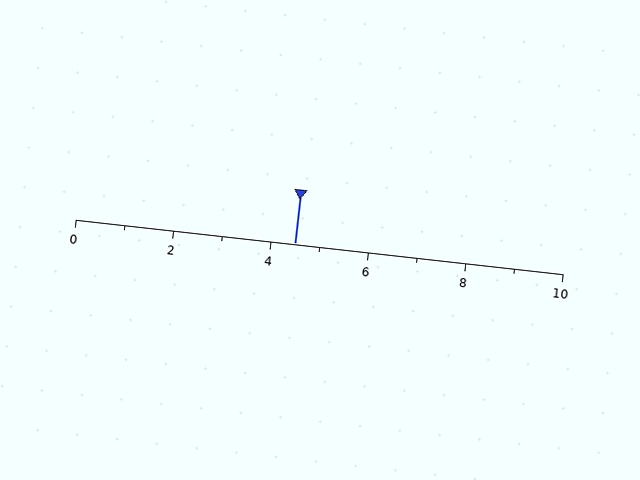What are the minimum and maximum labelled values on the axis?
The axis runs from 0 to 10.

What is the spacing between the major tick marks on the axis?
The major ticks are spaced 2 apart.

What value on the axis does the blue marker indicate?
The marker indicates approximately 4.5.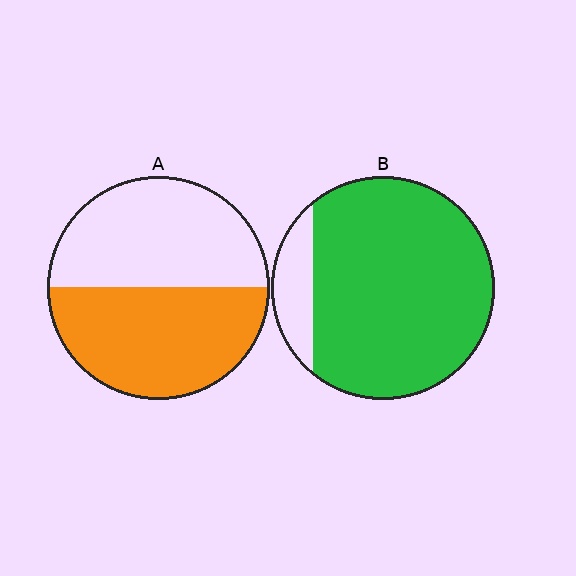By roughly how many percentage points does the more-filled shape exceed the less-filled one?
By roughly 35 percentage points (B over A).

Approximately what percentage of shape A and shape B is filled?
A is approximately 50% and B is approximately 85%.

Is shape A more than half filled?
Roughly half.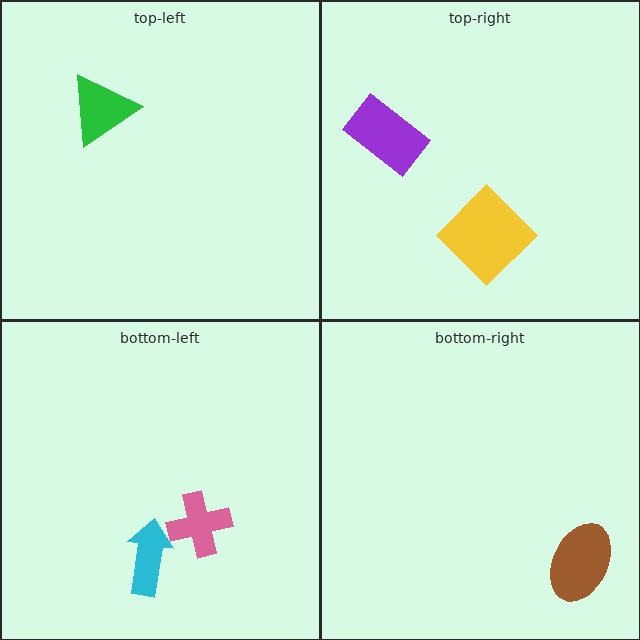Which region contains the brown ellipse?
The bottom-right region.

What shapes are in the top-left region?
The green triangle.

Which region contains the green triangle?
The top-left region.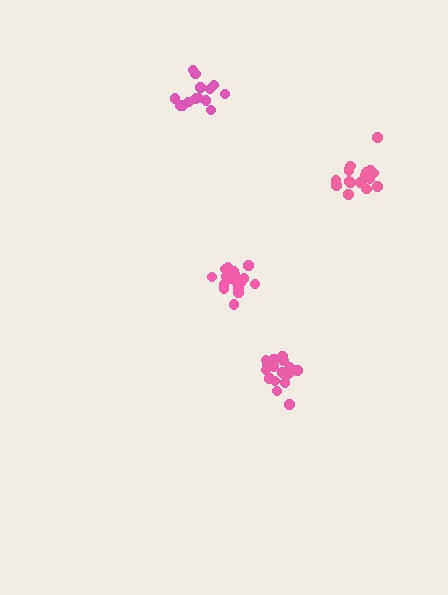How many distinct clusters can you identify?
There are 4 distinct clusters.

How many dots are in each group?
Group 1: 19 dots, Group 2: 14 dots, Group 3: 19 dots, Group 4: 17 dots (69 total).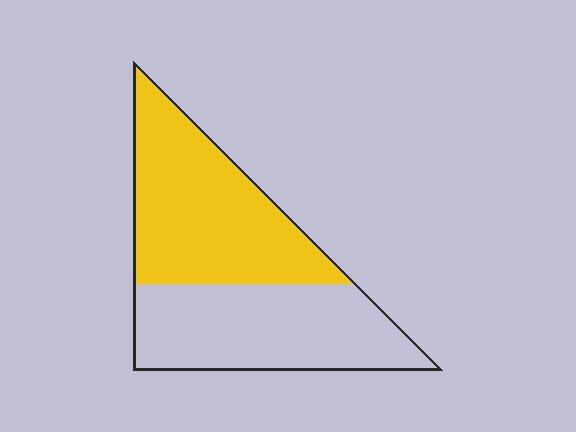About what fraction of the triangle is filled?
About one half (1/2).